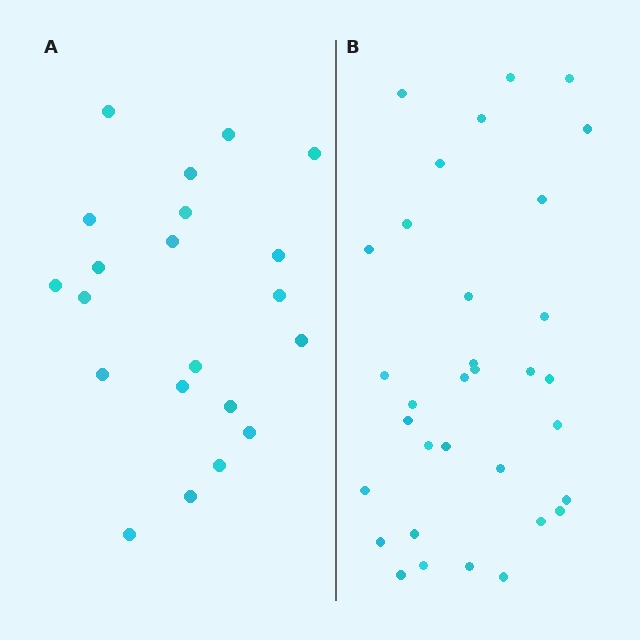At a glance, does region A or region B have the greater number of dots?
Region B (the right region) has more dots.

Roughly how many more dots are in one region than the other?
Region B has roughly 12 or so more dots than region A.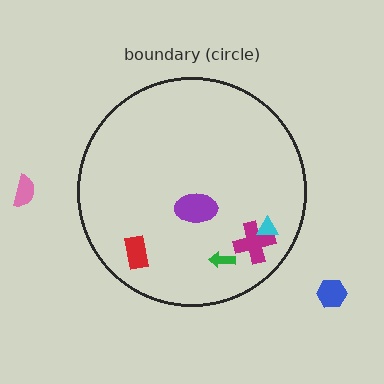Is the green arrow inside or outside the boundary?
Inside.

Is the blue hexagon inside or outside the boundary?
Outside.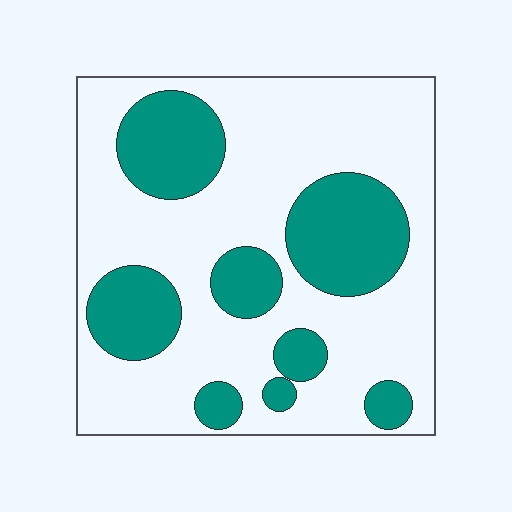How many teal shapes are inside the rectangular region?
8.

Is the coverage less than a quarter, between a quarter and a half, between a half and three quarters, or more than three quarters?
Between a quarter and a half.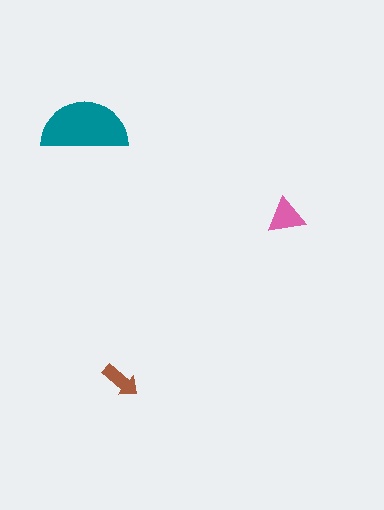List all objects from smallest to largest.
The brown arrow, the pink triangle, the teal semicircle.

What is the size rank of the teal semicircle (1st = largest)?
1st.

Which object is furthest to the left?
The teal semicircle is leftmost.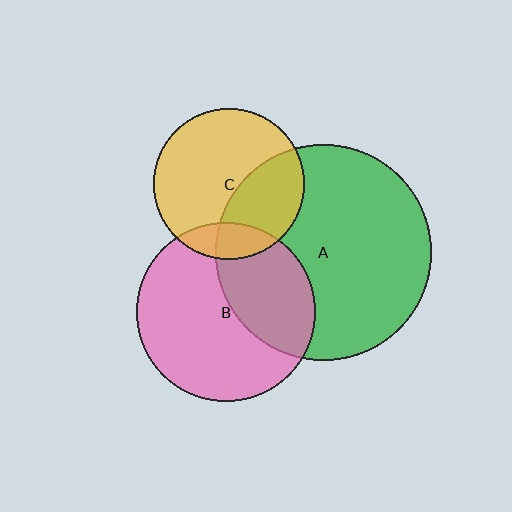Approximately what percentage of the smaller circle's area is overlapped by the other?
Approximately 35%.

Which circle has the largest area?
Circle A (green).